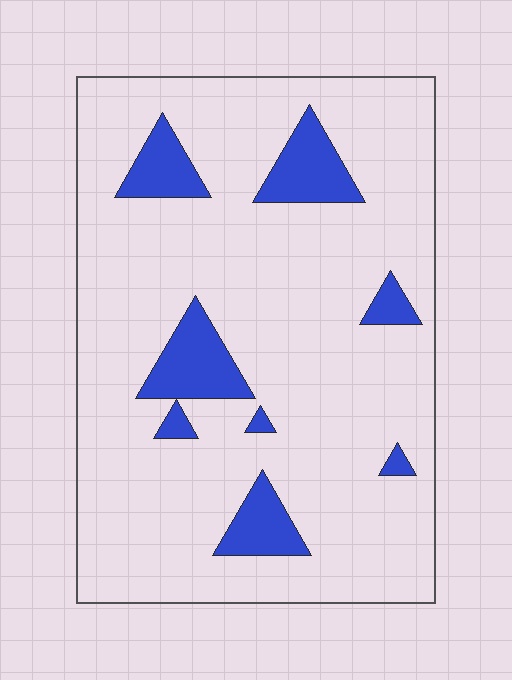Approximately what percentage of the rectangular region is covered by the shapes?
Approximately 15%.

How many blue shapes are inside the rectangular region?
8.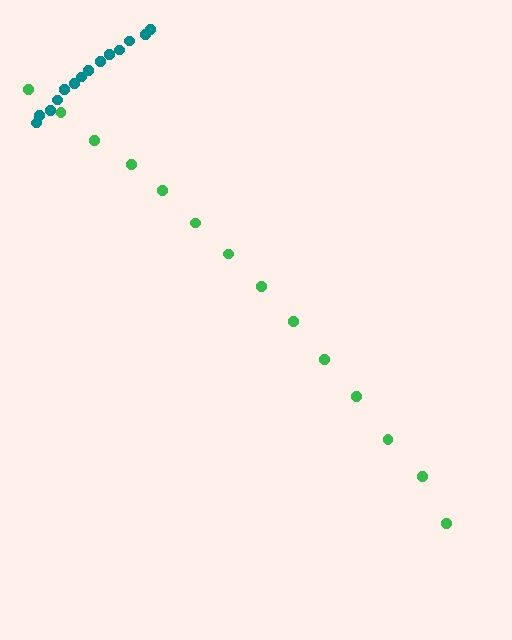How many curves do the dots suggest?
There are 2 distinct paths.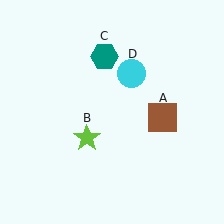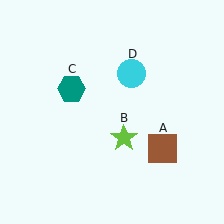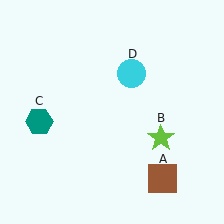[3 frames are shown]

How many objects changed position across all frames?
3 objects changed position: brown square (object A), lime star (object B), teal hexagon (object C).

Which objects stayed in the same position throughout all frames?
Cyan circle (object D) remained stationary.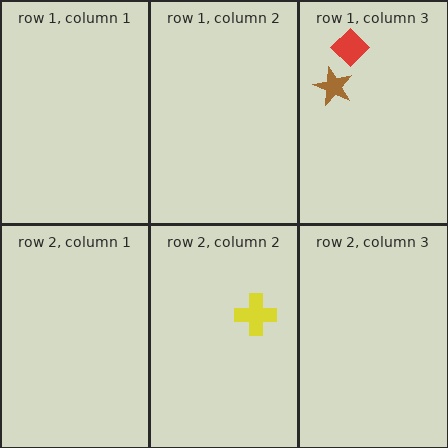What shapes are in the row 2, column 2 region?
The yellow cross.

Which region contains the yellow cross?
The row 2, column 2 region.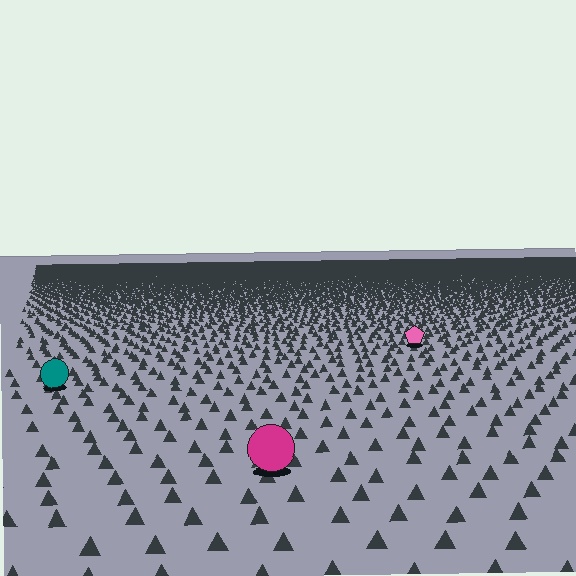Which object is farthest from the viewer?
The pink pentagon is farthest from the viewer. It appears smaller and the ground texture around it is denser.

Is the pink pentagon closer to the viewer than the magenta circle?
No. The magenta circle is closer — you can tell from the texture gradient: the ground texture is coarser near it.